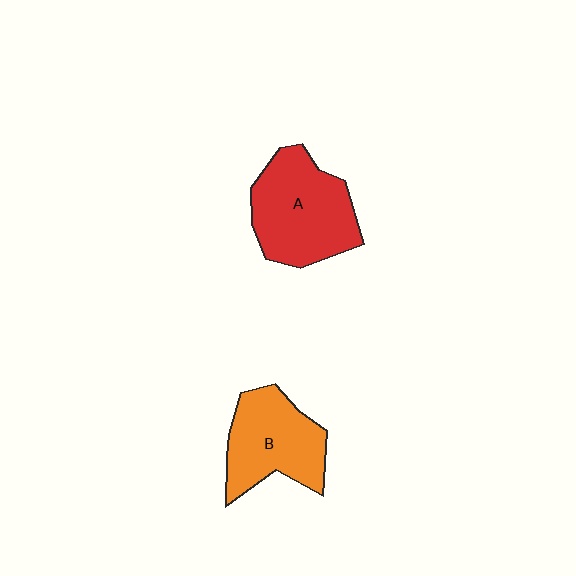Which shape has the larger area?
Shape A (red).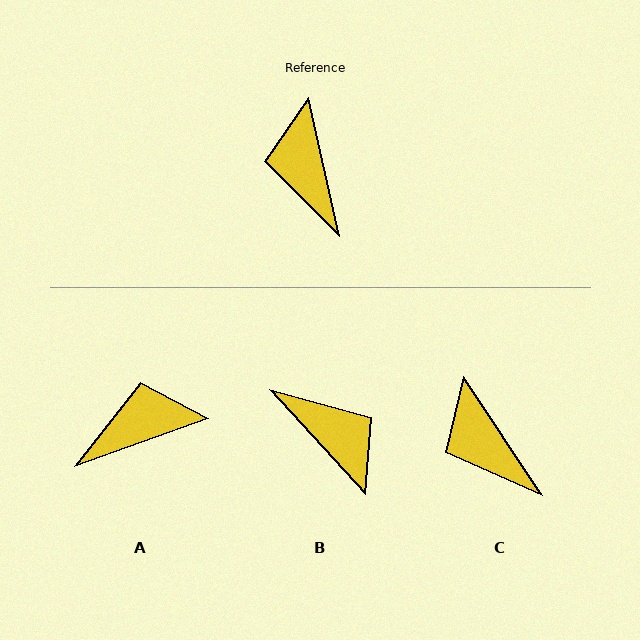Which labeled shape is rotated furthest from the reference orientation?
B, about 150 degrees away.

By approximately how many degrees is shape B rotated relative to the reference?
Approximately 150 degrees clockwise.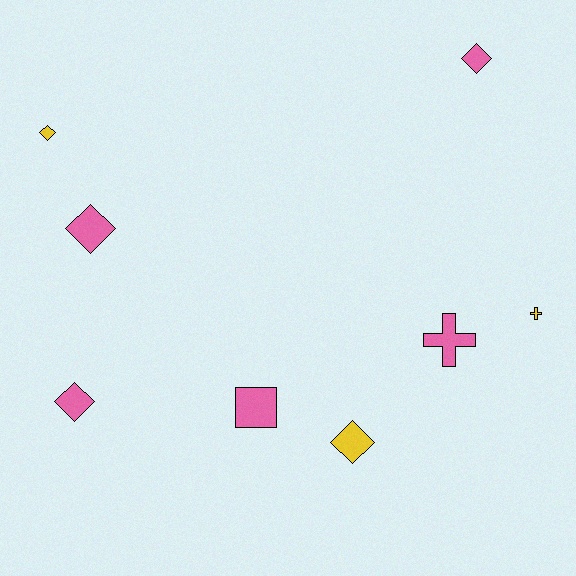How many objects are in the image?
There are 8 objects.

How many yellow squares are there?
There are no yellow squares.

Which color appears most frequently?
Pink, with 5 objects.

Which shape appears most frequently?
Diamond, with 5 objects.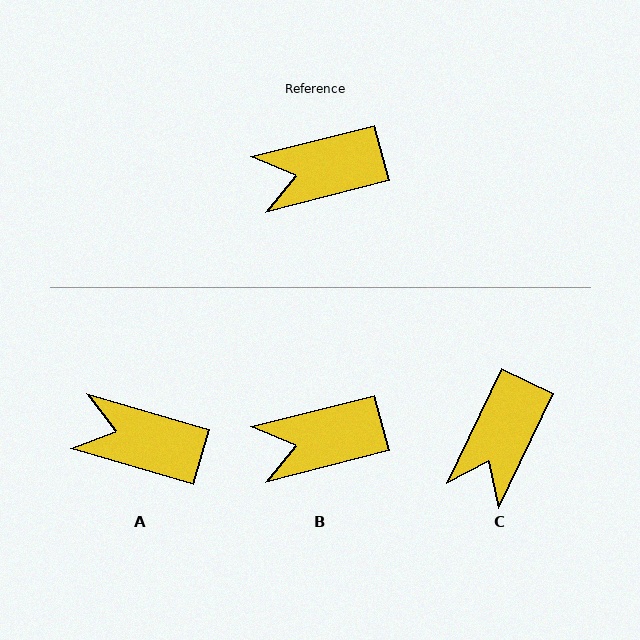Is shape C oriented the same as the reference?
No, it is off by about 50 degrees.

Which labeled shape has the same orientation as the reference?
B.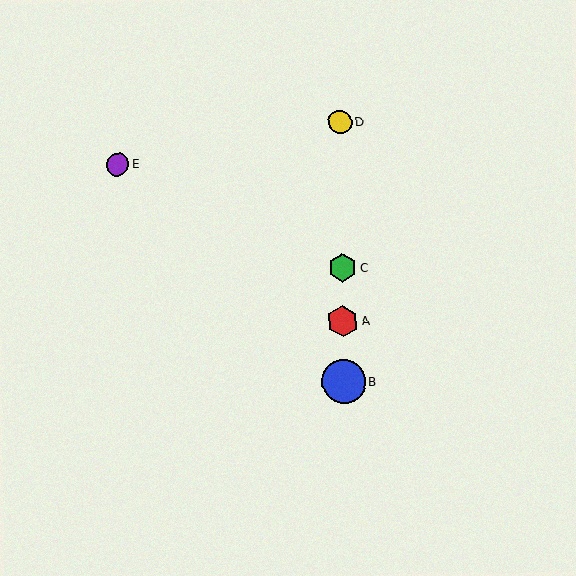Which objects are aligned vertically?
Objects A, B, C, D are aligned vertically.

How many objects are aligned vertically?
4 objects (A, B, C, D) are aligned vertically.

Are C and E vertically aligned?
No, C is at x≈342 and E is at x≈118.